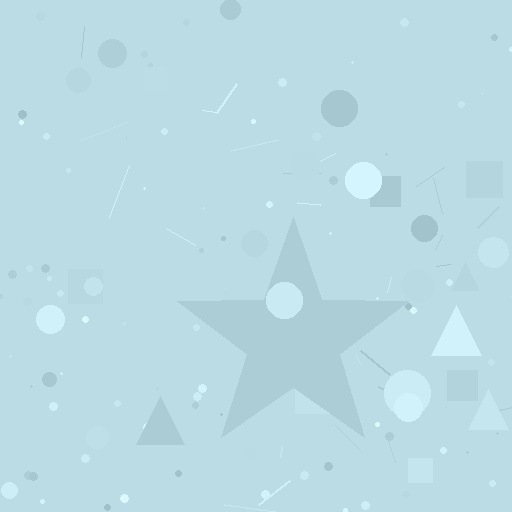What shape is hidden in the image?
A star is hidden in the image.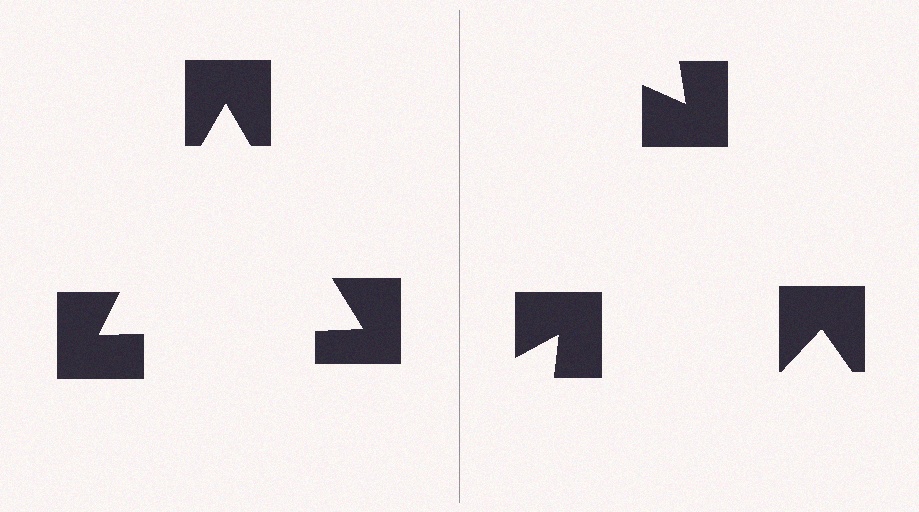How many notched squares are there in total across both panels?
6 — 3 on each side.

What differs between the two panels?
The notched squares are positioned identically on both sides; only the wedge orientations differ. On the left they align to a triangle; on the right they are misaligned.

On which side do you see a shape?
An illusory triangle appears on the left side. On the right side the wedge cuts are rotated, so no coherent shape forms.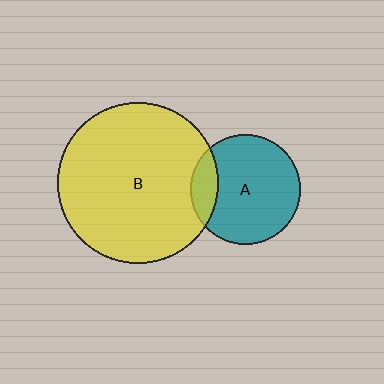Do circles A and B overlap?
Yes.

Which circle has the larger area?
Circle B (yellow).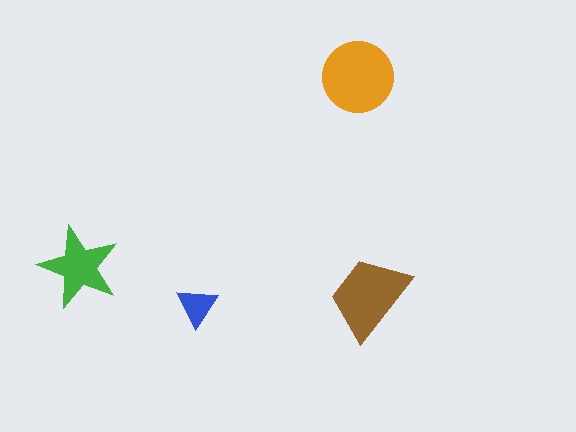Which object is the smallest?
The blue triangle.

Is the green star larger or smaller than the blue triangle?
Larger.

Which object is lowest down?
The blue triangle is bottommost.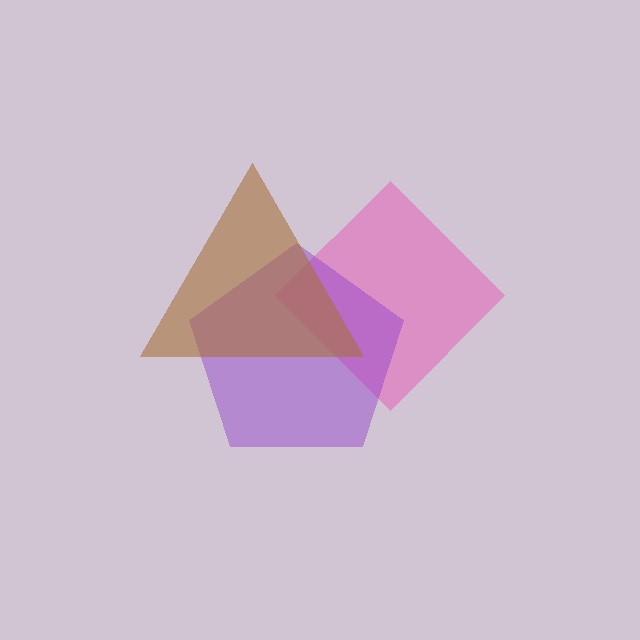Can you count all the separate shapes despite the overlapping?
Yes, there are 3 separate shapes.